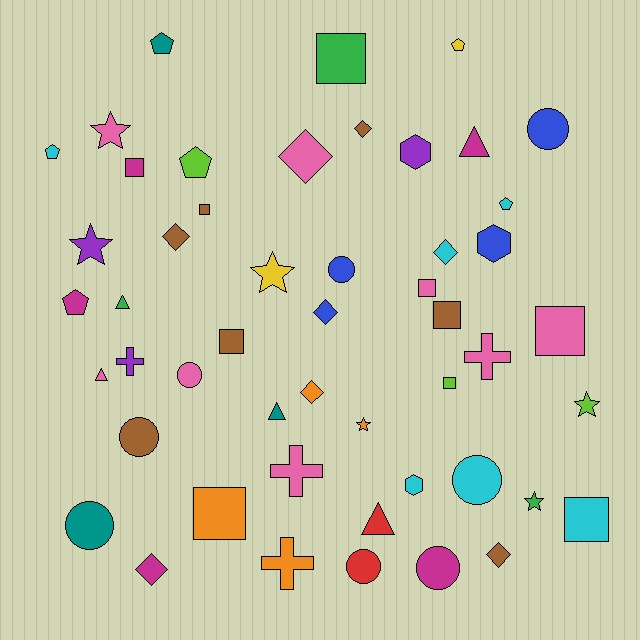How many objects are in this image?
There are 50 objects.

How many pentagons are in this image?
There are 6 pentagons.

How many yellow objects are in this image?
There are 2 yellow objects.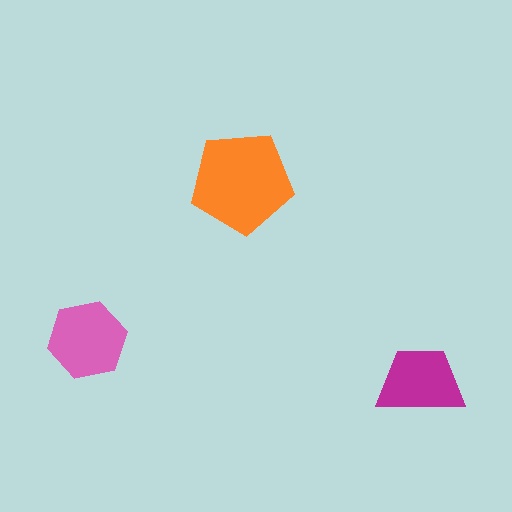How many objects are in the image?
There are 3 objects in the image.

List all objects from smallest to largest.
The magenta trapezoid, the pink hexagon, the orange pentagon.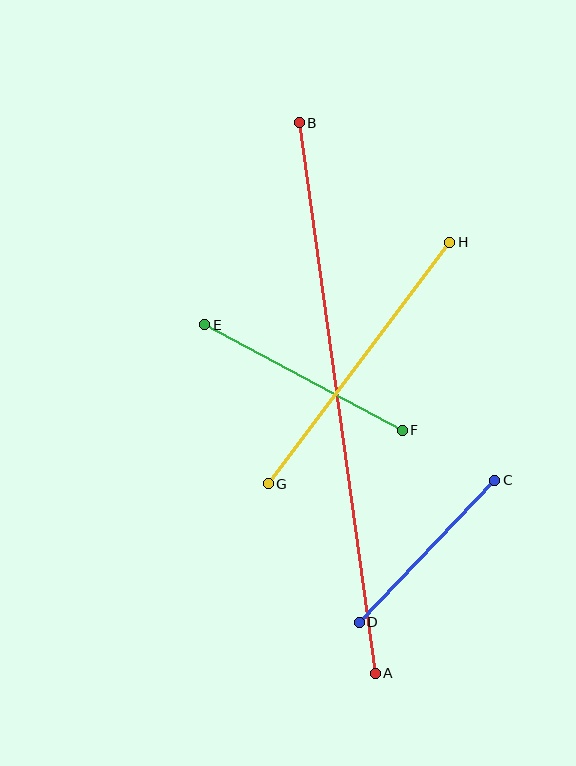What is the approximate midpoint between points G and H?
The midpoint is at approximately (359, 363) pixels.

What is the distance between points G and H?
The distance is approximately 302 pixels.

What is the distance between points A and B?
The distance is approximately 556 pixels.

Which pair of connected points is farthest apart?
Points A and B are farthest apart.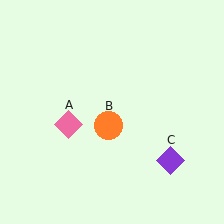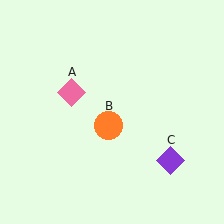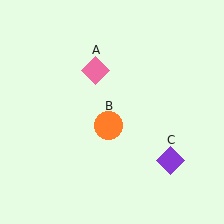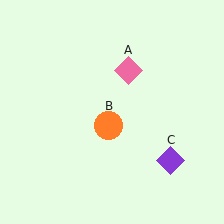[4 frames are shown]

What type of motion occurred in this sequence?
The pink diamond (object A) rotated clockwise around the center of the scene.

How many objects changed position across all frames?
1 object changed position: pink diamond (object A).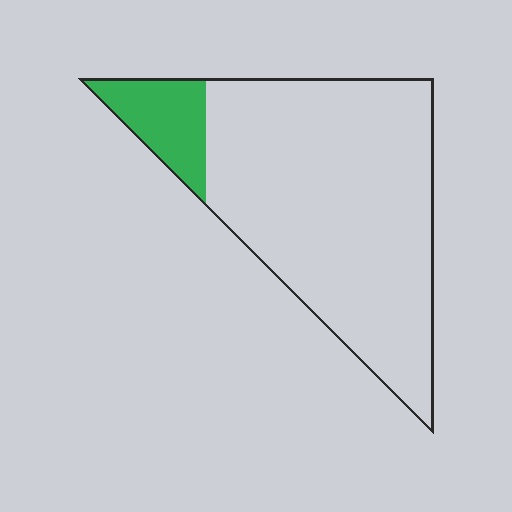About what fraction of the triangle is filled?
About one eighth (1/8).